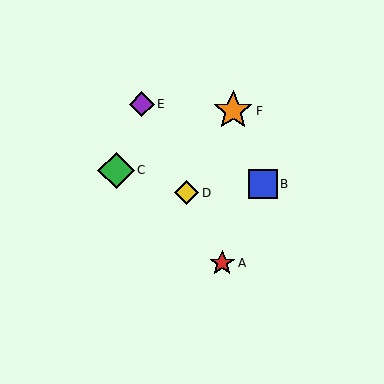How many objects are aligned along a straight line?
3 objects (A, D, E) are aligned along a straight line.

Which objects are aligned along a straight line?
Objects A, D, E are aligned along a straight line.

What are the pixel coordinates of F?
Object F is at (233, 111).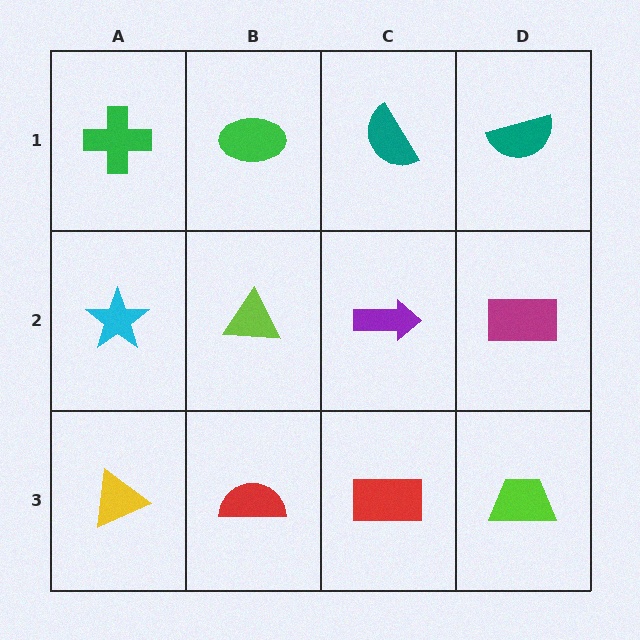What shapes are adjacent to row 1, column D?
A magenta rectangle (row 2, column D), a teal semicircle (row 1, column C).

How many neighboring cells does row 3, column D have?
2.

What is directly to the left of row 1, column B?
A green cross.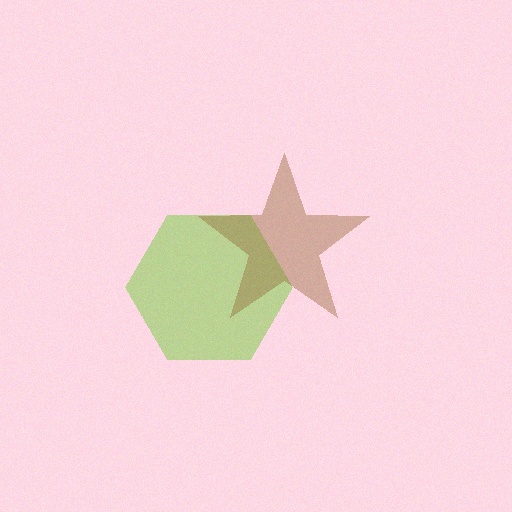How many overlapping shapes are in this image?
There are 2 overlapping shapes in the image.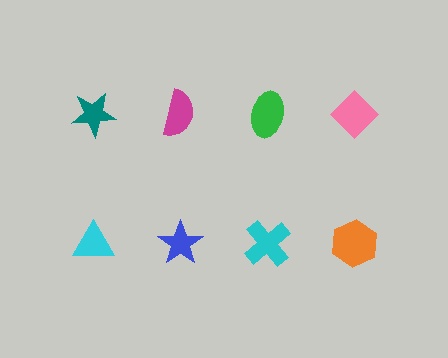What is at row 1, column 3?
A green ellipse.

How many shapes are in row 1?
4 shapes.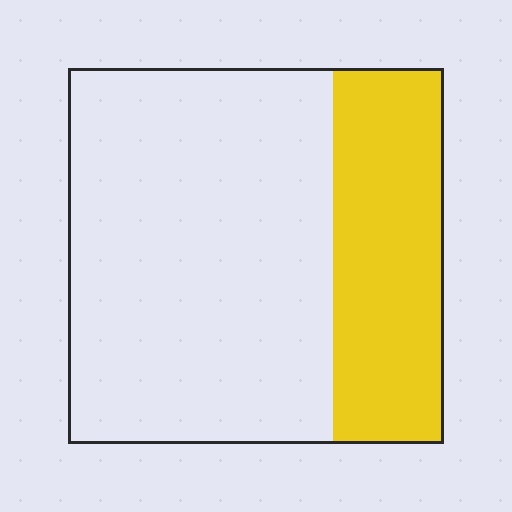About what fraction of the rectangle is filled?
About one third (1/3).